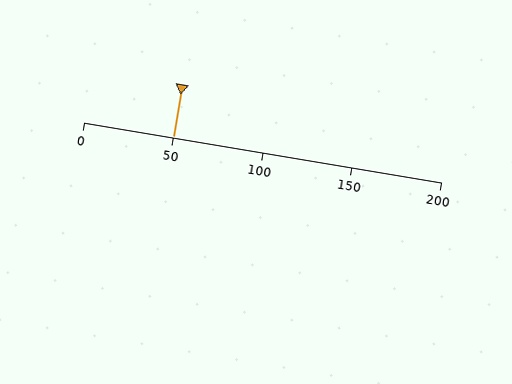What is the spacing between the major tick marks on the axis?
The major ticks are spaced 50 apart.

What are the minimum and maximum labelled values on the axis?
The axis runs from 0 to 200.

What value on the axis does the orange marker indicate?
The marker indicates approximately 50.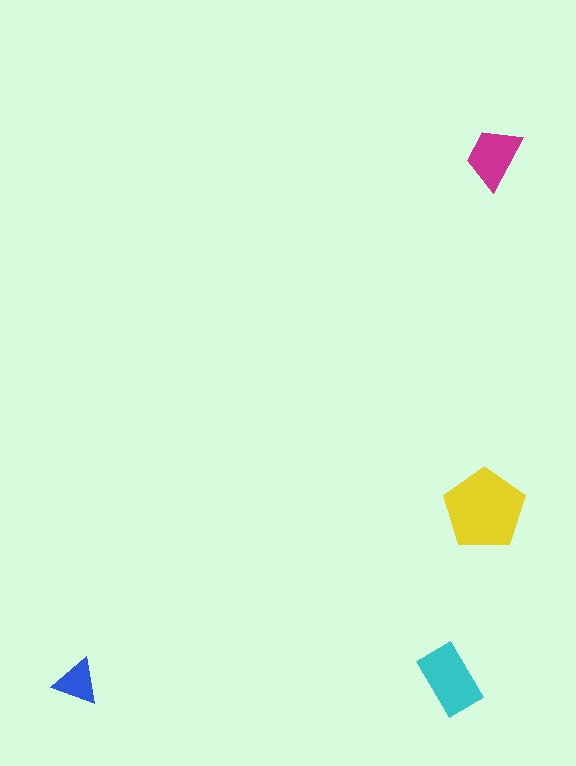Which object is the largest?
The yellow pentagon.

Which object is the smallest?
The blue triangle.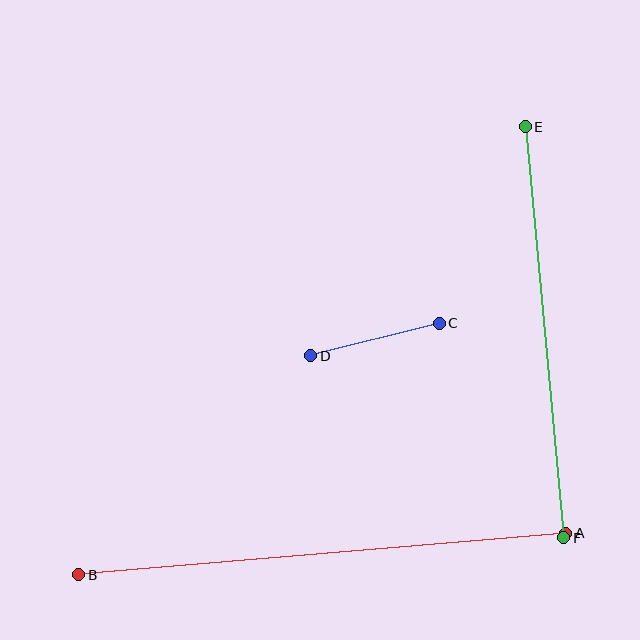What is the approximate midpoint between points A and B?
The midpoint is at approximately (322, 554) pixels.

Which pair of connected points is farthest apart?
Points A and B are farthest apart.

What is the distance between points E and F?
The distance is approximately 413 pixels.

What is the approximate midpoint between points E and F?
The midpoint is at approximately (545, 332) pixels.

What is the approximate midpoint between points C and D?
The midpoint is at approximately (375, 339) pixels.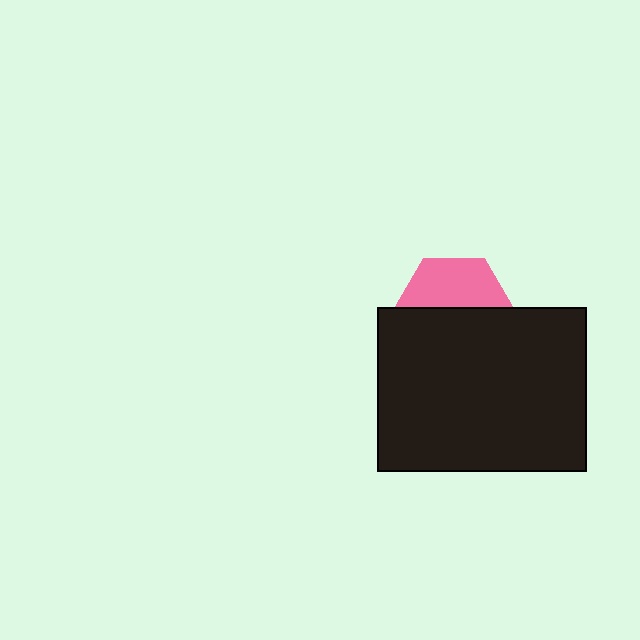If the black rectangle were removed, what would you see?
You would see the complete pink hexagon.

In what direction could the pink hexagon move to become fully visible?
The pink hexagon could move up. That would shift it out from behind the black rectangle entirely.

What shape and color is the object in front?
The object in front is a black rectangle.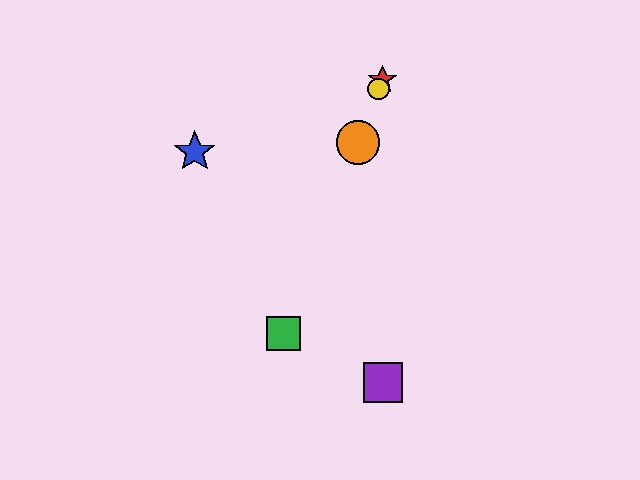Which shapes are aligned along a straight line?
The red star, the green square, the yellow circle, the orange circle are aligned along a straight line.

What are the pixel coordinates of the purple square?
The purple square is at (383, 382).